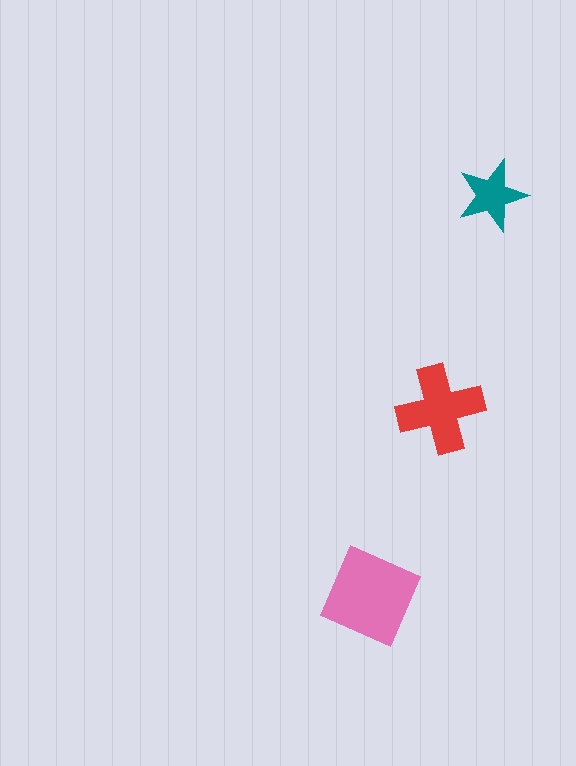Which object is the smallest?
The teal star.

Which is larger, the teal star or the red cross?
The red cross.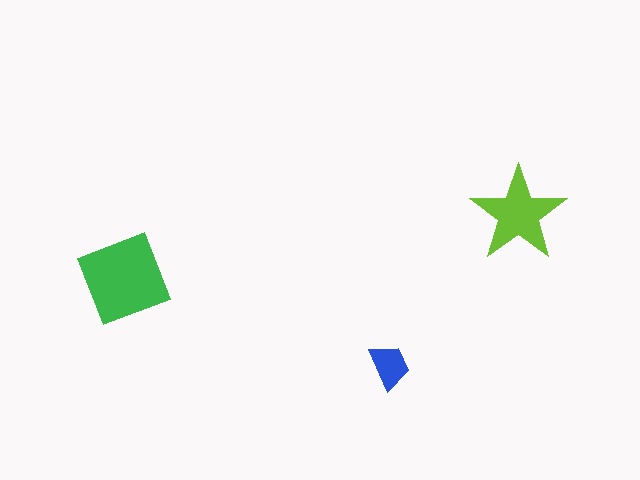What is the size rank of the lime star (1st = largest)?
2nd.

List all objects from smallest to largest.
The blue trapezoid, the lime star, the green diamond.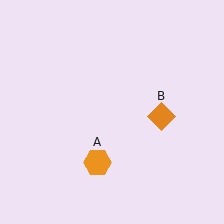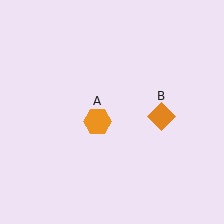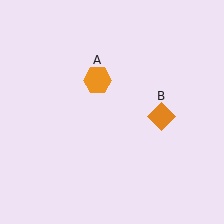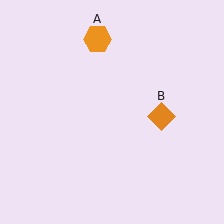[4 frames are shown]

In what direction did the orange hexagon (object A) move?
The orange hexagon (object A) moved up.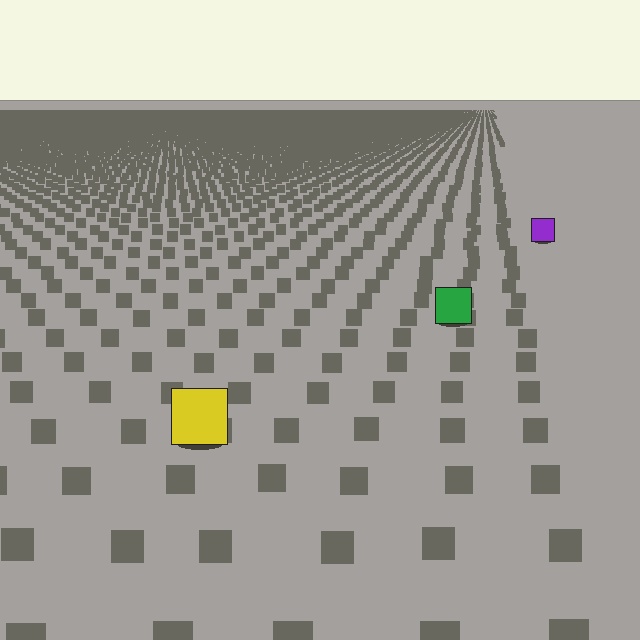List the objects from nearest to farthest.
From nearest to farthest: the yellow square, the green square, the purple square.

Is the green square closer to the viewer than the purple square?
Yes. The green square is closer — you can tell from the texture gradient: the ground texture is coarser near it.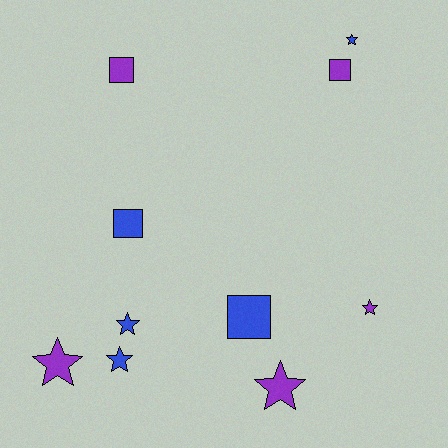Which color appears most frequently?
Purple, with 5 objects.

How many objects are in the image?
There are 10 objects.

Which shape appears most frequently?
Star, with 6 objects.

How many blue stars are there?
There are 3 blue stars.